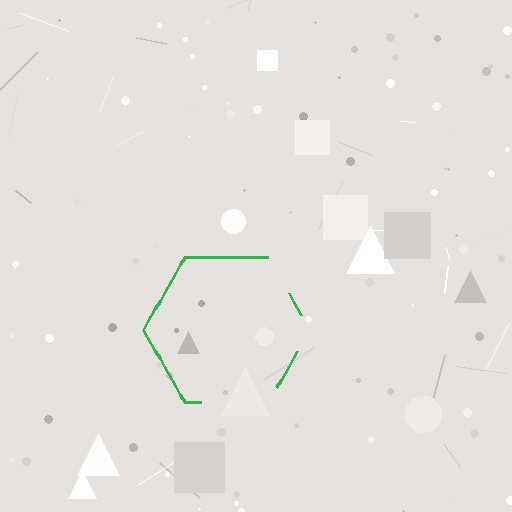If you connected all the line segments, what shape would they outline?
They would outline a hexagon.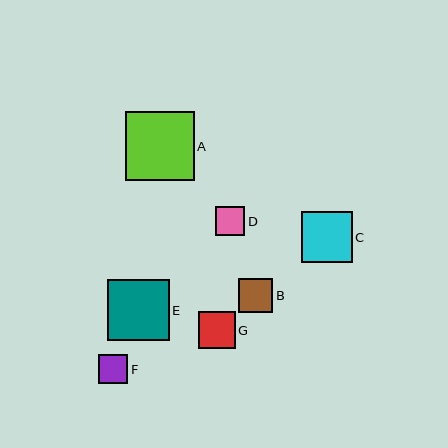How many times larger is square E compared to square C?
Square E is approximately 1.2 times the size of square C.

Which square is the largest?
Square A is the largest with a size of approximately 69 pixels.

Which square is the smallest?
Square F is the smallest with a size of approximately 29 pixels.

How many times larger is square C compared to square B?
Square C is approximately 1.5 times the size of square B.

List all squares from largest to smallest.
From largest to smallest: A, E, C, G, B, D, F.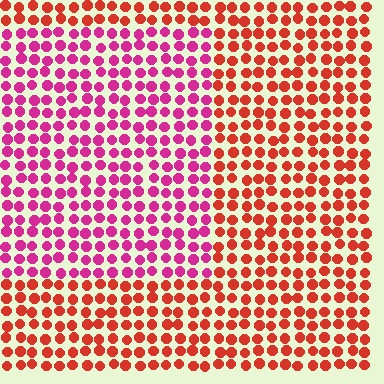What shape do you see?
I see a rectangle.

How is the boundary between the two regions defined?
The boundary is defined purely by a slight shift in hue (about 42 degrees). Spacing, size, and orientation are identical on both sides.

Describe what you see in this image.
The image is filled with small red elements in a uniform arrangement. A rectangle-shaped region is visible where the elements are tinted to a slightly different hue, forming a subtle color boundary.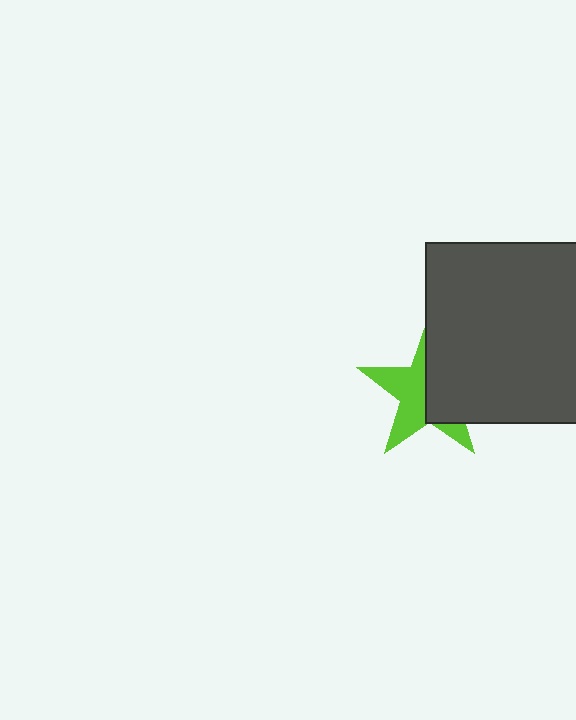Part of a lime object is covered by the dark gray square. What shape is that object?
It is a star.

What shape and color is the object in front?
The object in front is a dark gray square.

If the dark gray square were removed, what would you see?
You would see the complete lime star.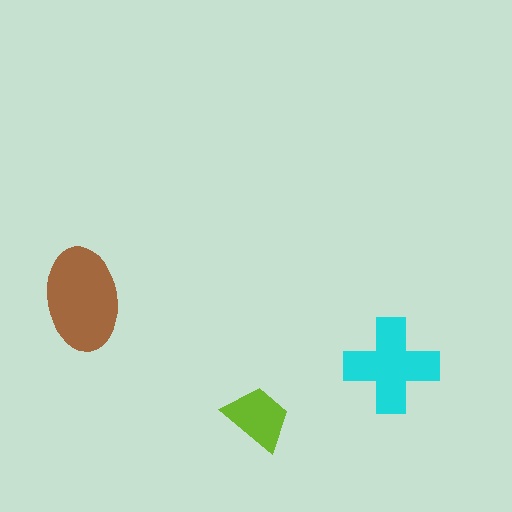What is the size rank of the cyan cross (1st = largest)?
2nd.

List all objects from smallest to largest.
The lime trapezoid, the cyan cross, the brown ellipse.